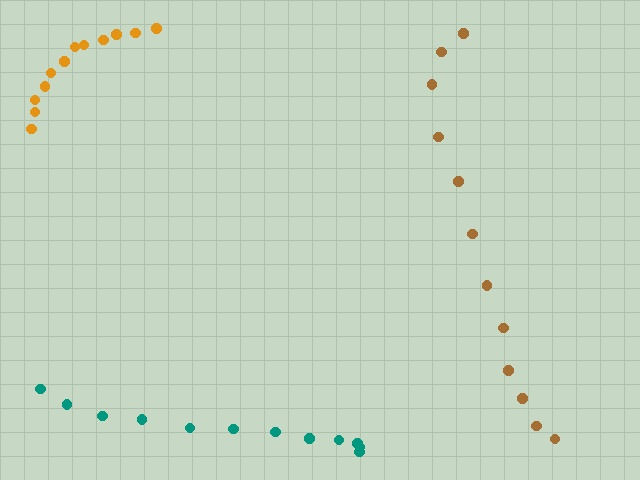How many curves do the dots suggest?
There are 3 distinct paths.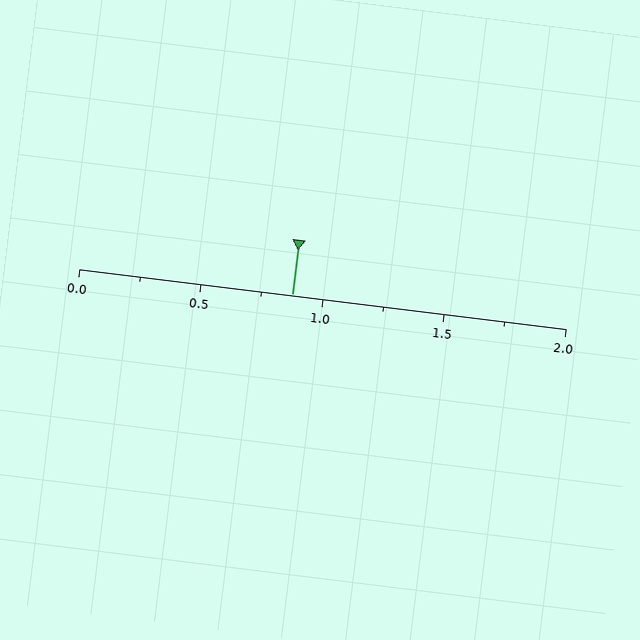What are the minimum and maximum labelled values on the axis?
The axis runs from 0.0 to 2.0.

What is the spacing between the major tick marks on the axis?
The major ticks are spaced 0.5 apart.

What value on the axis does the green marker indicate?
The marker indicates approximately 0.88.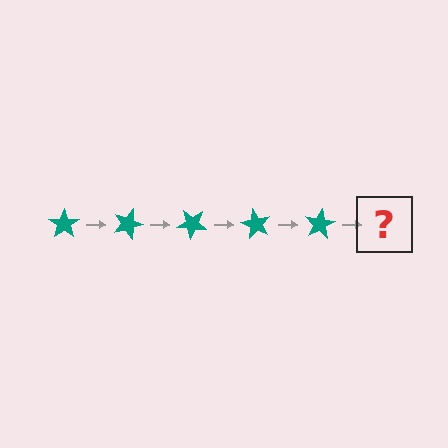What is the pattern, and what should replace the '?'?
The pattern is that the star rotates 20 degrees each step. The '?' should be a teal star rotated 100 degrees.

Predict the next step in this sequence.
The next step is a teal star rotated 100 degrees.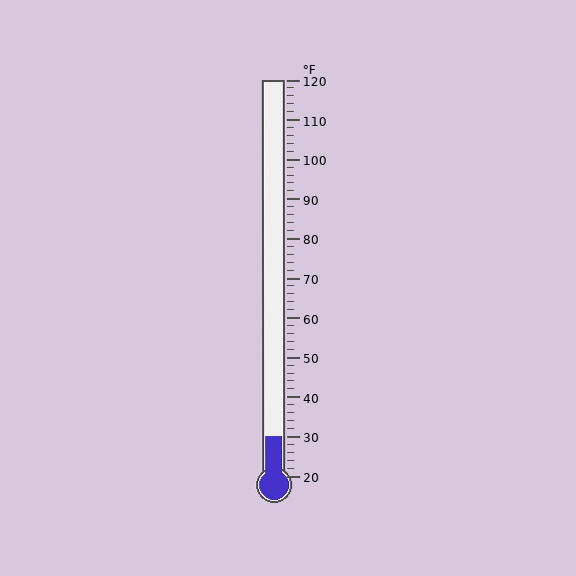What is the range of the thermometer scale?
The thermometer scale ranges from 20°F to 120°F.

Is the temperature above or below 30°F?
The temperature is at 30°F.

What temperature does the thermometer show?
The thermometer shows approximately 30°F.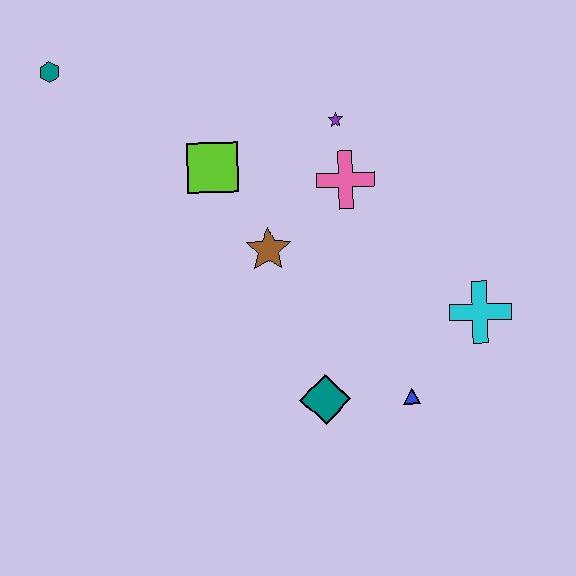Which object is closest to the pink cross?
The purple star is closest to the pink cross.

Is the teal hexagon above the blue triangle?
Yes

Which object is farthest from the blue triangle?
The teal hexagon is farthest from the blue triangle.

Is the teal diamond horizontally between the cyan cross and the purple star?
No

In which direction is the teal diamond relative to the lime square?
The teal diamond is below the lime square.